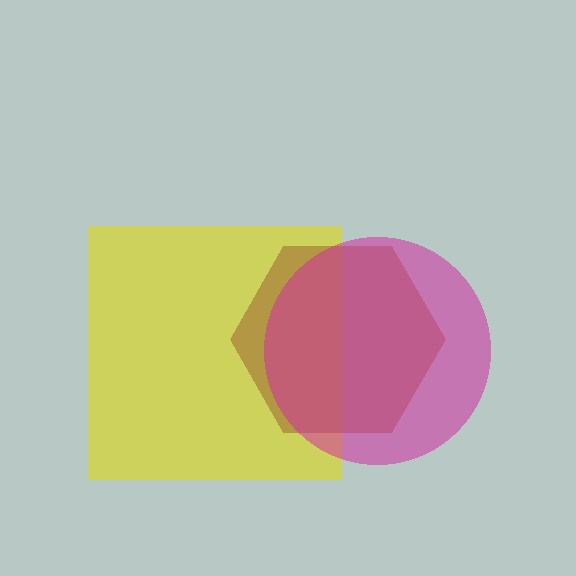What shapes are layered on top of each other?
The layered shapes are: a yellow square, a brown hexagon, a magenta circle.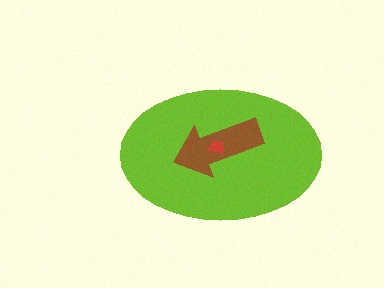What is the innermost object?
The red trapezoid.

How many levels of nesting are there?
3.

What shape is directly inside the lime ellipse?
The brown arrow.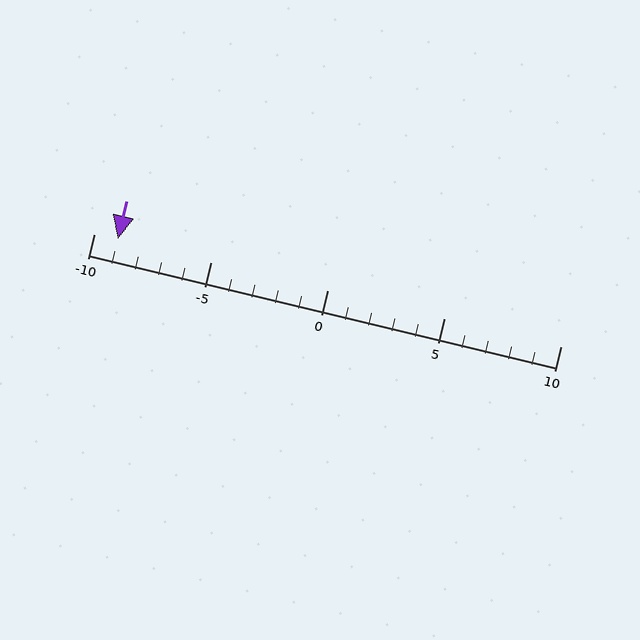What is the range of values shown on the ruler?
The ruler shows values from -10 to 10.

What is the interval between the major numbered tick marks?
The major tick marks are spaced 5 units apart.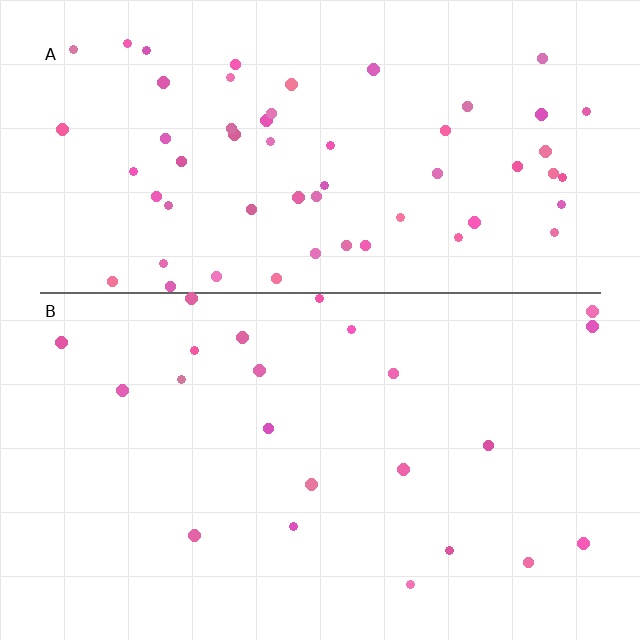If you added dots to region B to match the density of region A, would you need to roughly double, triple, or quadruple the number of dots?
Approximately triple.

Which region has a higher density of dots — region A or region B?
A (the top).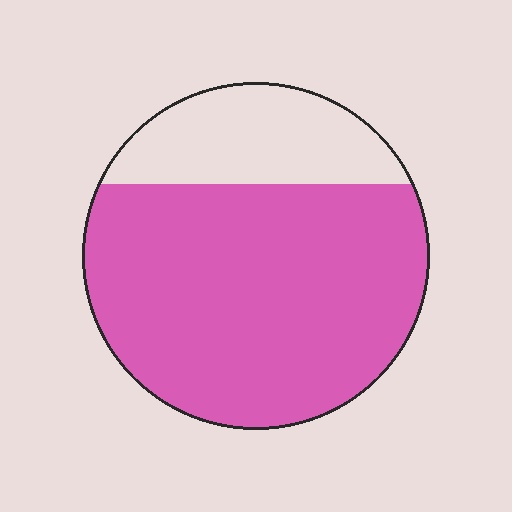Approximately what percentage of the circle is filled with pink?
Approximately 75%.